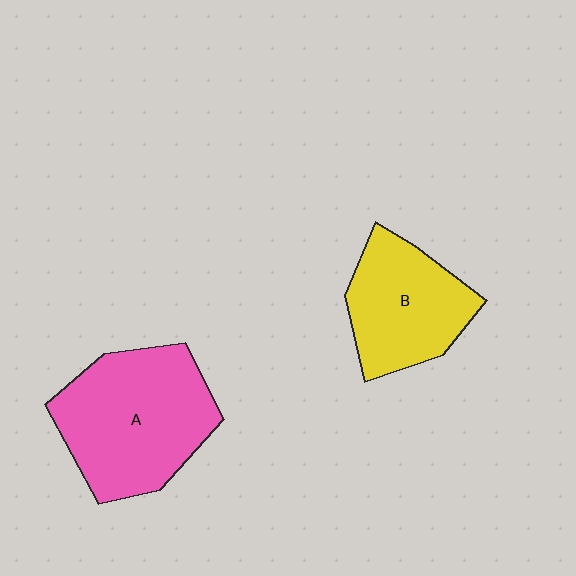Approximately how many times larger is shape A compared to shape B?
Approximately 1.4 times.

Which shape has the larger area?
Shape A (pink).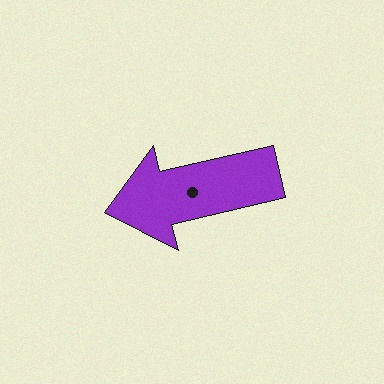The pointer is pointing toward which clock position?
Roughly 9 o'clock.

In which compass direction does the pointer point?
West.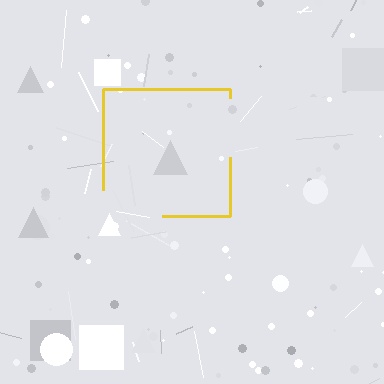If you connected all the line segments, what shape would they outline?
They would outline a square.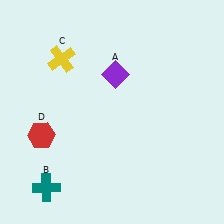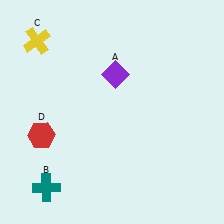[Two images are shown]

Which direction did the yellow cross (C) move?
The yellow cross (C) moved left.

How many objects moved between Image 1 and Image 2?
1 object moved between the two images.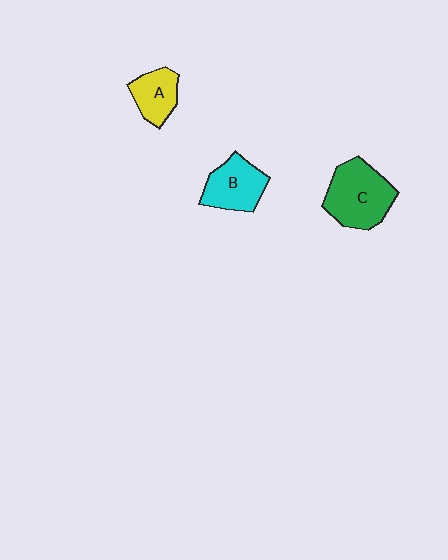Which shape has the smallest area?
Shape A (yellow).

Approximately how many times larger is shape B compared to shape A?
Approximately 1.3 times.